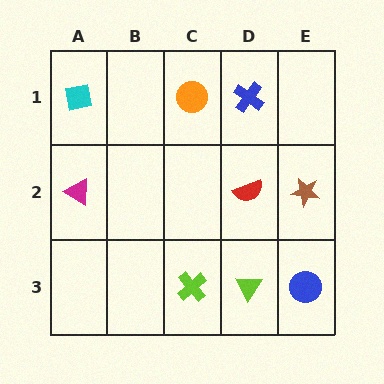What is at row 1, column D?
A blue cross.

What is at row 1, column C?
An orange circle.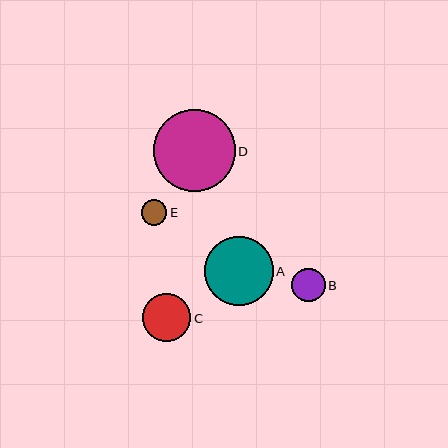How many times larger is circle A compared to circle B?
Circle A is approximately 2.1 times the size of circle B.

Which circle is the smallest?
Circle E is the smallest with a size of approximately 26 pixels.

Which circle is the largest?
Circle D is the largest with a size of approximately 82 pixels.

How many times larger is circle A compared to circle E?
Circle A is approximately 2.7 times the size of circle E.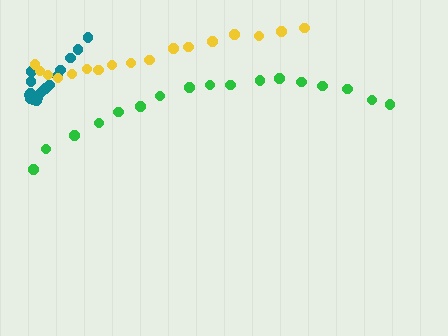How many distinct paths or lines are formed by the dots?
There are 3 distinct paths.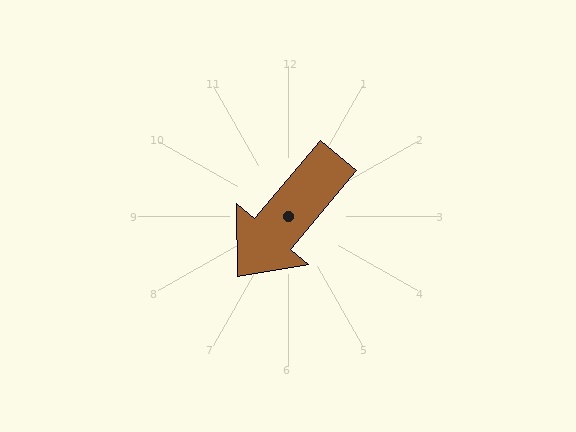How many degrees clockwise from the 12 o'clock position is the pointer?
Approximately 220 degrees.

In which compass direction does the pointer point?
Southwest.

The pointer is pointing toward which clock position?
Roughly 7 o'clock.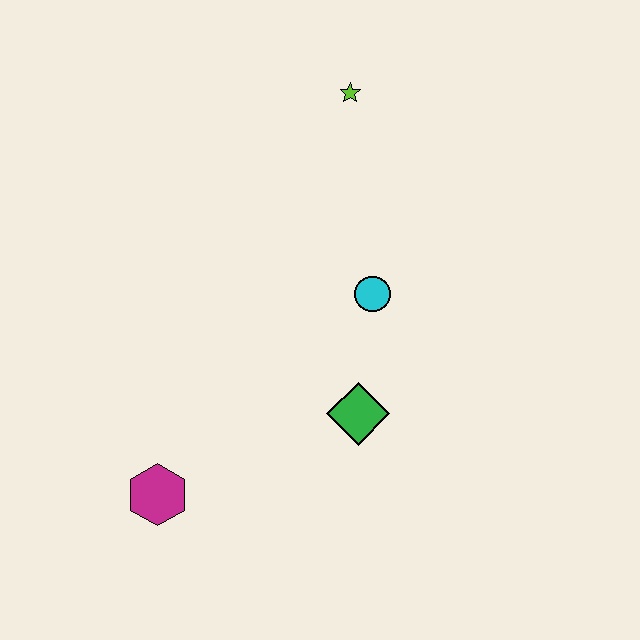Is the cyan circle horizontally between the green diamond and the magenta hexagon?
No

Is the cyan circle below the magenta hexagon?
No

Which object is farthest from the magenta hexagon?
The lime star is farthest from the magenta hexagon.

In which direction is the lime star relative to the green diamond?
The lime star is above the green diamond.